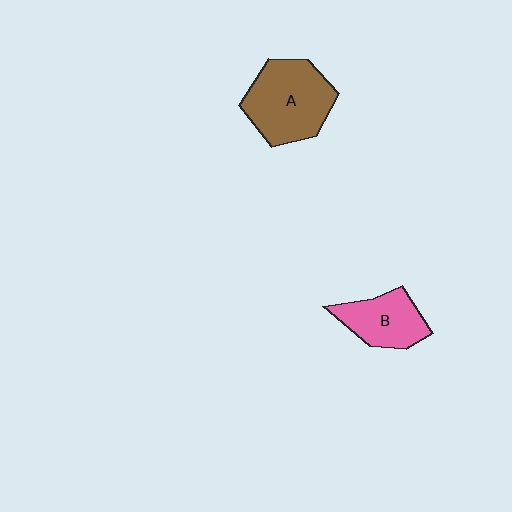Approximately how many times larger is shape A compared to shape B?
Approximately 1.5 times.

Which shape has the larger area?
Shape A (brown).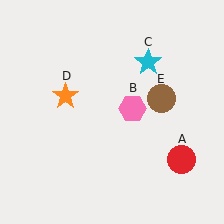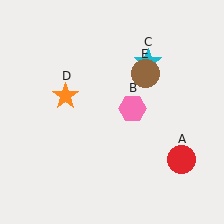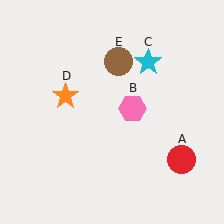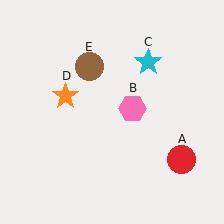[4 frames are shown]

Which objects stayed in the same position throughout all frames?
Red circle (object A) and pink hexagon (object B) and cyan star (object C) and orange star (object D) remained stationary.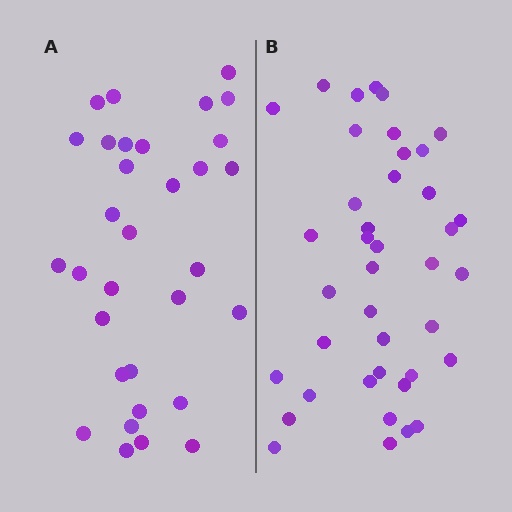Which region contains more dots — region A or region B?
Region B (the right region) has more dots.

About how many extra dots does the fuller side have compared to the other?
Region B has roughly 8 or so more dots than region A.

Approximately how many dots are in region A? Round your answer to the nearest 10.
About 30 dots. (The exact count is 32, which rounds to 30.)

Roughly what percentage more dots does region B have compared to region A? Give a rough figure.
About 25% more.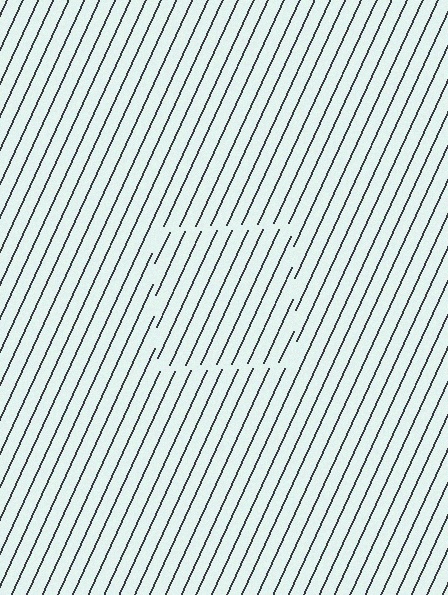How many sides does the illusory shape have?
4 sides — the line-ends trace a square.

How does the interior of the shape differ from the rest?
The interior of the shape contains the same grating, shifted by half a period — the contour is defined by the phase discontinuity where line-ends from the inner and outer gratings abut.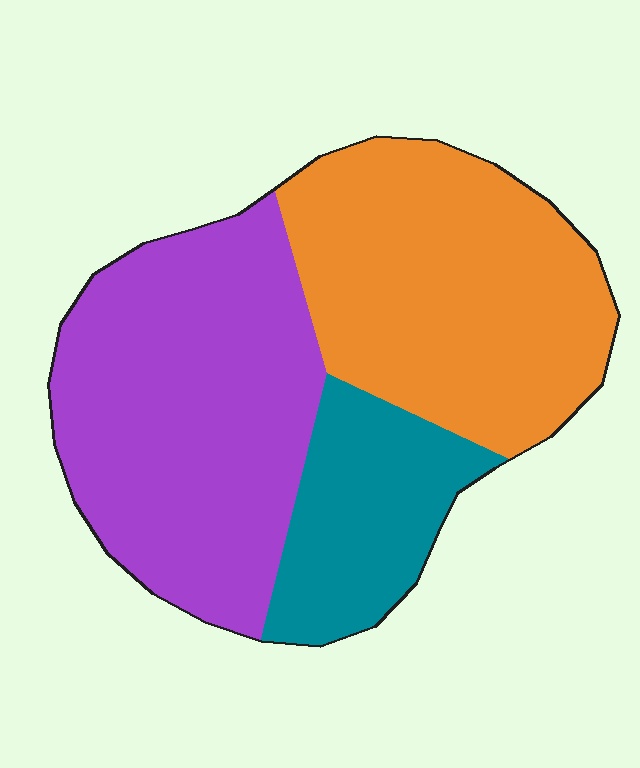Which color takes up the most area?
Purple, at roughly 45%.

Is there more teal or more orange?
Orange.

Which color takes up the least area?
Teal, at roughly 20%.